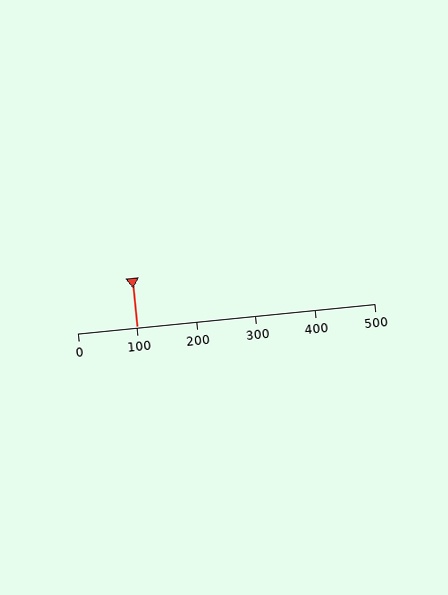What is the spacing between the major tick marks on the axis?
The major ticks are spaced 100 apart.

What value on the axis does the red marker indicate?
The marker indicates approximately 100.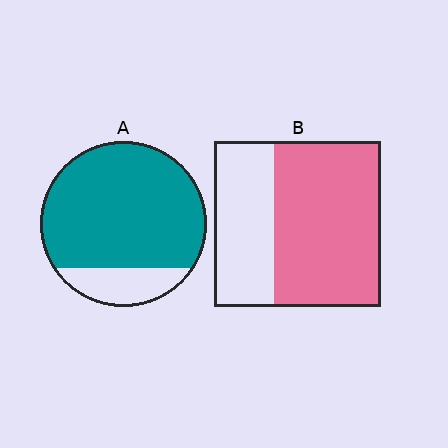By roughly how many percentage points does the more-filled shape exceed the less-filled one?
By roughly 20 percentage points (A over B).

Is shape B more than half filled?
Yes.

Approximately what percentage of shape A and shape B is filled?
A is approximately 80% and B is approximately 65%.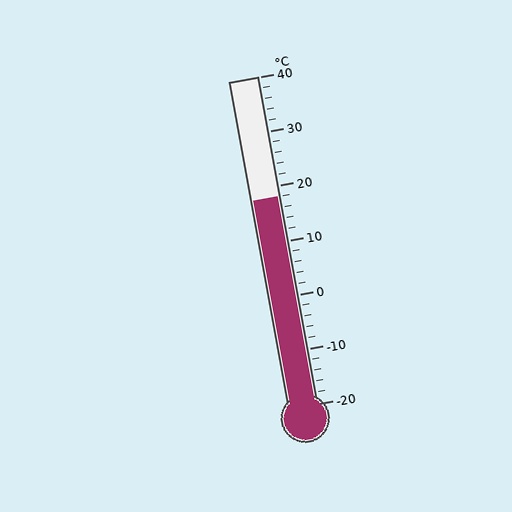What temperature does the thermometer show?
The thermometer shows approximately 18°C.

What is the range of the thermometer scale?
The thermometer scale ranges from -20°C to 40°C.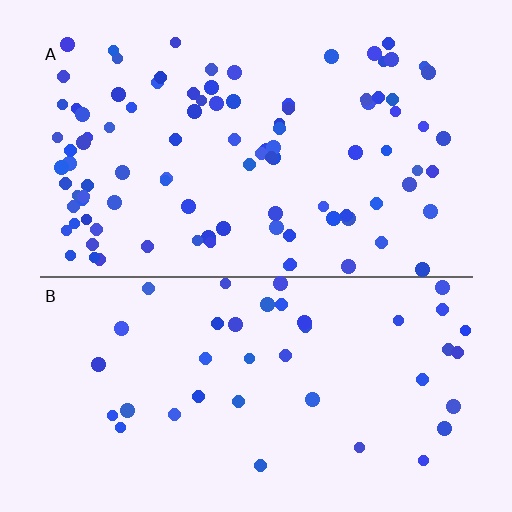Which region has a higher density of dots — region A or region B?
A (the top).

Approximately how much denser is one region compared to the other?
Approximately 2.4× — region A over region B.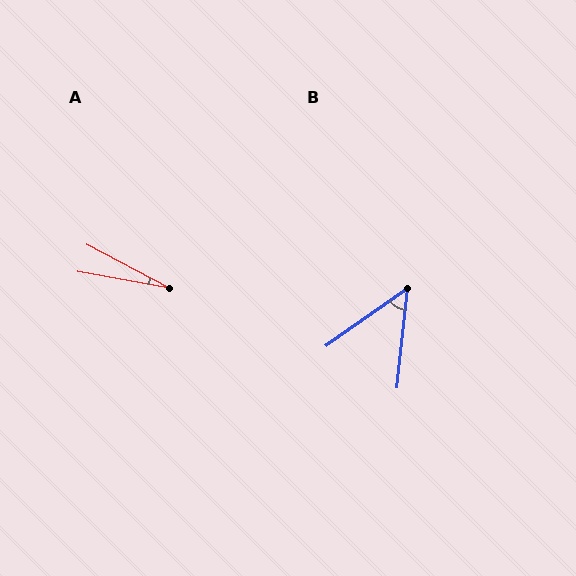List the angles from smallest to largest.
A (18°), B (49°).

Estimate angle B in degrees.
Approximately 49 degrees.